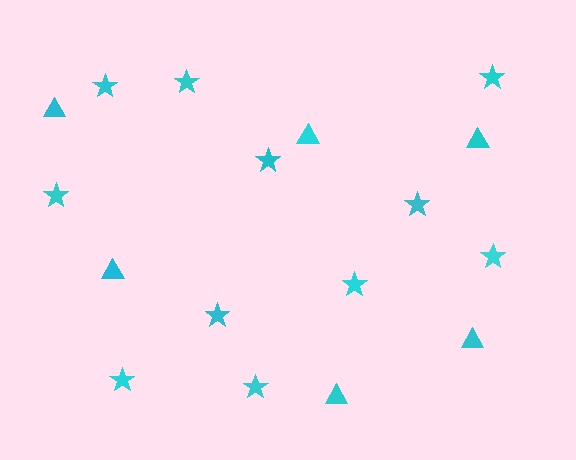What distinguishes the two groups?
There are 2 groups: one group of stars (11) and one group of triangles (6).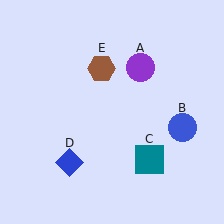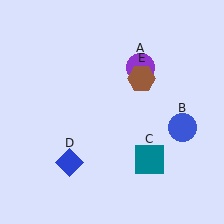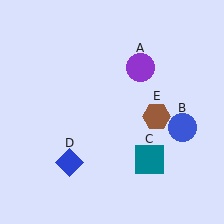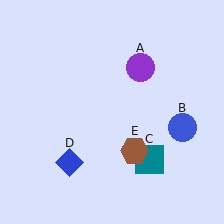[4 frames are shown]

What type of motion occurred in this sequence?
The brown hexagon (object E) rotated clockwise around the center of the scene.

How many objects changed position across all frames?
1 object changed position: brown hexagon (object E).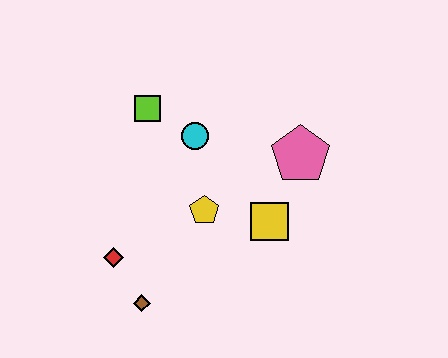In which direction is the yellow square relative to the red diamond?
The yellow square is to the right of the red diamond.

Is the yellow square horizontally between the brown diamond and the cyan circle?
No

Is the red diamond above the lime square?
No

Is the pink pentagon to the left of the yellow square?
No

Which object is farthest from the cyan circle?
The brown diamond is farthest from the cyan circle.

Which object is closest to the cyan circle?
The lime square is closest to the cyan circle.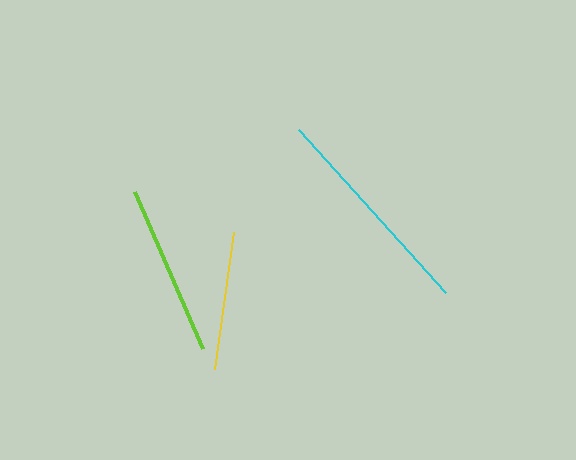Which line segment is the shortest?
The yellow line is the shortest at approximately 138 pixels.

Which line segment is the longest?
The cyan line is the longest at approximately 219 pixels.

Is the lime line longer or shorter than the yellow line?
The lime line is longer than the yellow line.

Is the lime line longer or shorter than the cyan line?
The cyan line is longer than the lime line.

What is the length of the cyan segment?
The cyan segment is approximately 219 pixels long.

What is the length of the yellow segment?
The yellow segment is approximately 138 pixels long.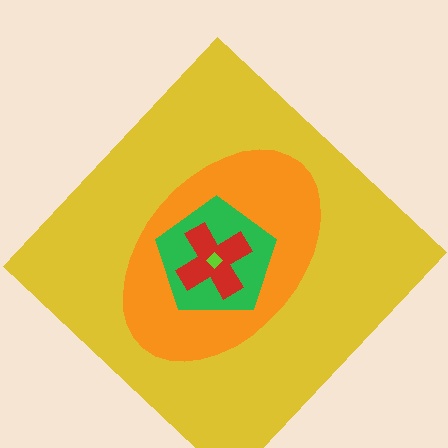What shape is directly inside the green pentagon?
The red cross.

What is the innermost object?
The lime diamond.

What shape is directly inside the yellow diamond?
The orange ellipse.